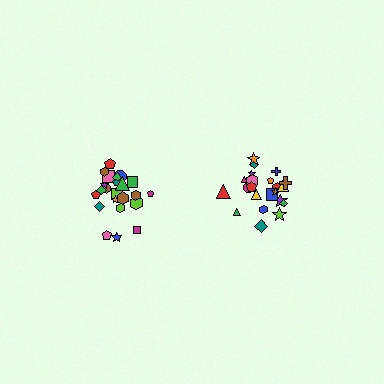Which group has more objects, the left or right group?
The left group.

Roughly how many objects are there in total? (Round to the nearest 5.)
Roughly 45 objects in total.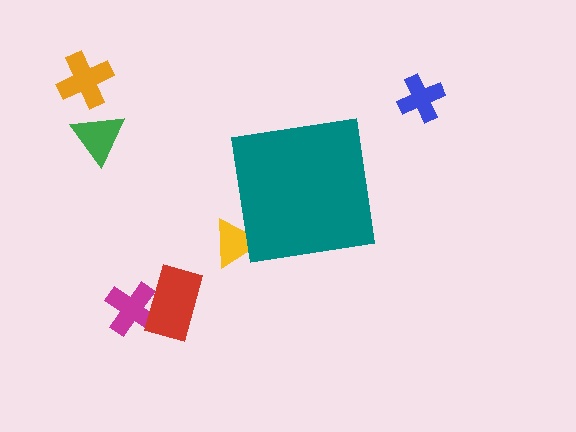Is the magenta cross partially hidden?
No, the magenta cross is fully visible.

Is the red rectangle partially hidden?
No, the red rectangle is fully visible.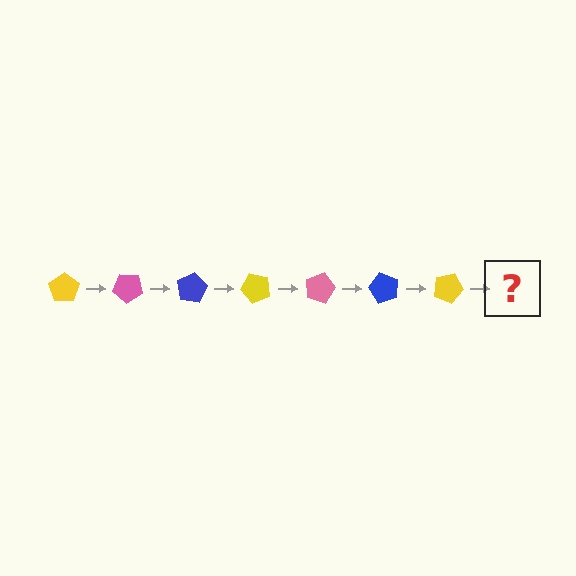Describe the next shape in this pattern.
It should be a pink pentagon, rotated 280 degrees from the start.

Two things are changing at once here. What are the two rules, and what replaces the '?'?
The two rules are that it rotates 40 degrees each step and the color cycles through yellow, pink, and blue. The '?' should be a pink pentagon, rotated 280 degrees from the start.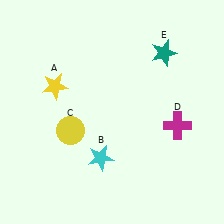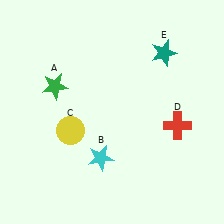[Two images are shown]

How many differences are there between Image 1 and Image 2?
There are 2 differences between the two images.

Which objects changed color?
A changed from yellow to green. D changed from magenta to red.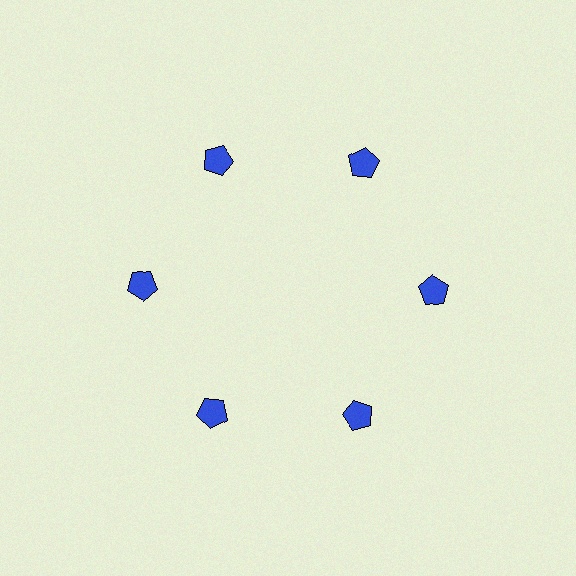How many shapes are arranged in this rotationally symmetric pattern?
There are 6 shapes, arranged in 6 groups of 1.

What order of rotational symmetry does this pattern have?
This pattern has 6-fold rotational symmetry.